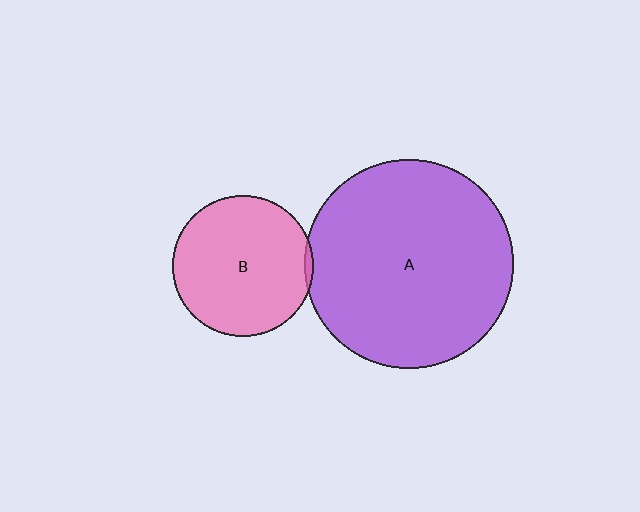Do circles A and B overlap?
Yes.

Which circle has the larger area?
Circle A (purple).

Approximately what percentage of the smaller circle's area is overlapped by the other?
Approximately 5%.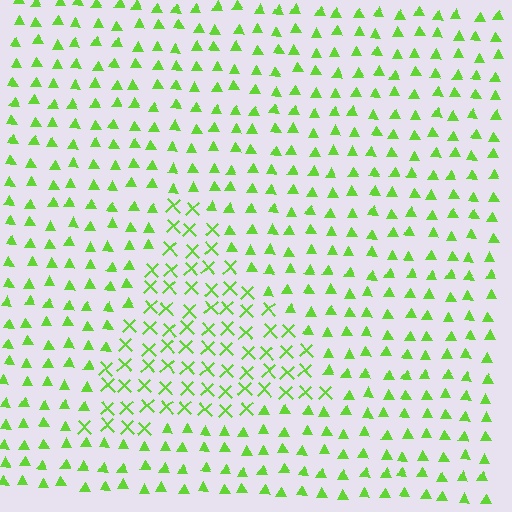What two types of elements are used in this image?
The image uses X marks inside the triangle region and triangles outside it.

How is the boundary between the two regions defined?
The boundary is defined by a change in element shape: X marks inside vs. triangles outside. All elements share the same color and spacing.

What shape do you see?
I see a triangle.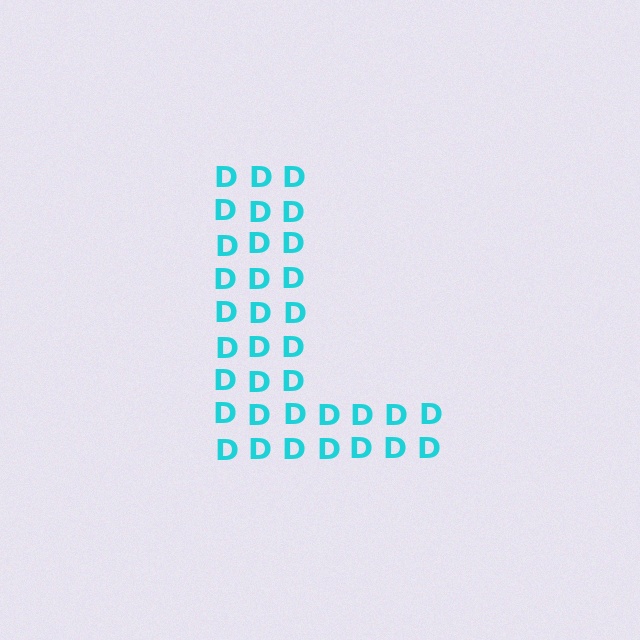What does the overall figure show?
The overall figure shows the letter L.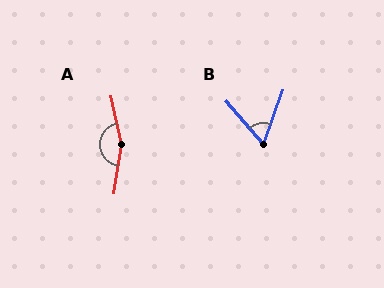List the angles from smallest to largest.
B (61°), A (159°).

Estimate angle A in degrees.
Approximately 159 degrees.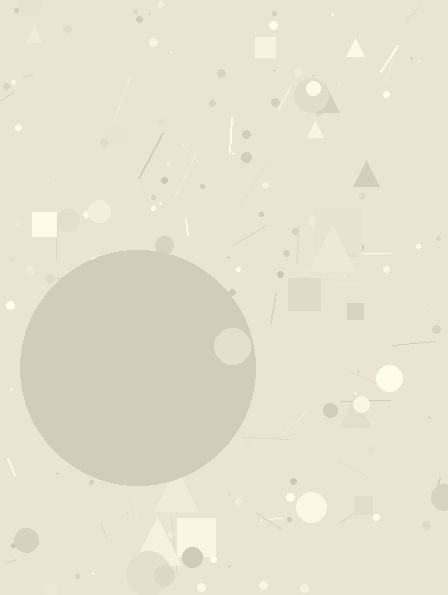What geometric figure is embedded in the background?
A circle is embedded in the background.